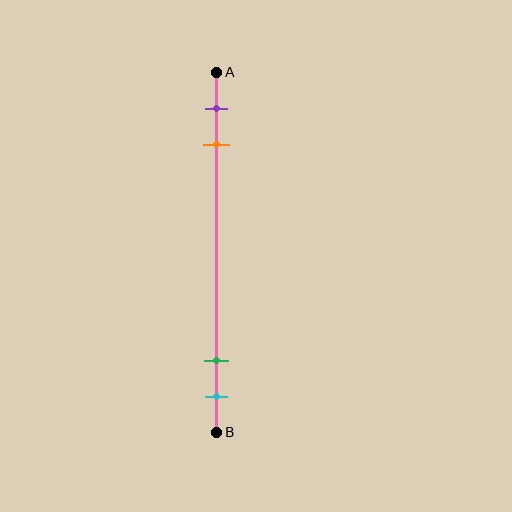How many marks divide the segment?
There are 4 marks dividing the segment.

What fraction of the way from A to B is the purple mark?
The purple mark is approximately 10% (0.1) of the way from A to B.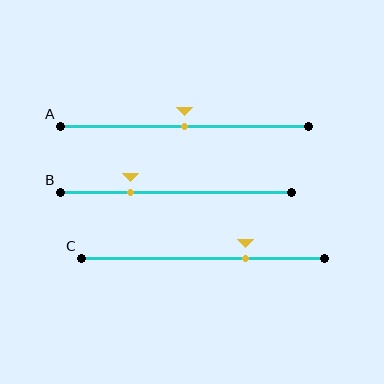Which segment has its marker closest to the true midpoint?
Segment A has its marker closest to the true midpoint.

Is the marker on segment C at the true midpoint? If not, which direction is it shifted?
No, the marker on segment C is shifted to the right by about 17% of the segment length.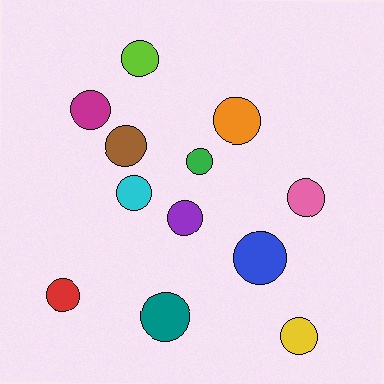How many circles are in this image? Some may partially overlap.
There are 12 circles.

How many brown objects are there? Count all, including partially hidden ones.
There is 1 brown object.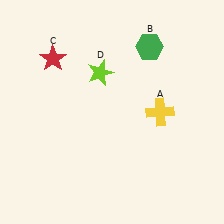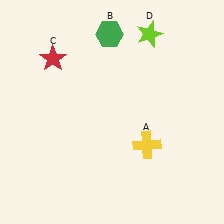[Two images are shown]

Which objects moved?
The objects that moved are: the yellow cross (A), the green hexagon (B), the lime star (D).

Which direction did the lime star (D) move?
The lime star (D) moved right.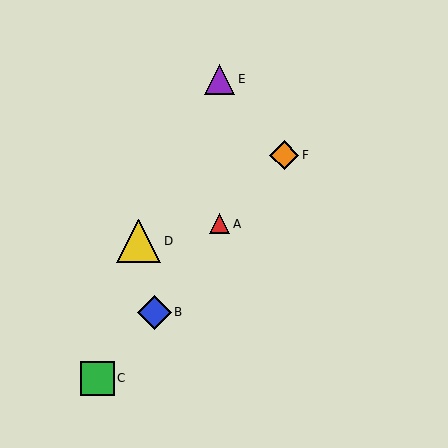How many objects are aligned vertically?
2 objects (A, E) are aligned vertically.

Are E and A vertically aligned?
Yes, both are at x≈220.